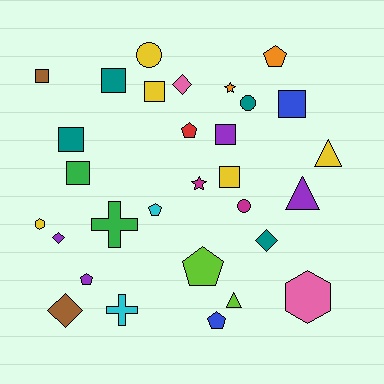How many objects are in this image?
There are 30 objects.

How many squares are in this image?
There are 8 squares.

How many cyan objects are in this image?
There are 2 cyan objects.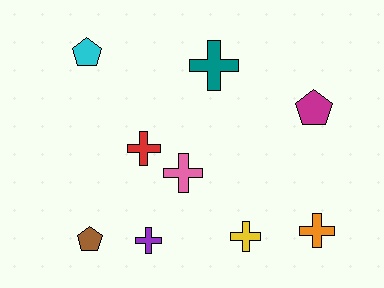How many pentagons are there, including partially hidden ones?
There are 3 pentagons.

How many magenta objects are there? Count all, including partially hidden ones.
There is 1 magenta object.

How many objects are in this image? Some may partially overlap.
There are 9 objects.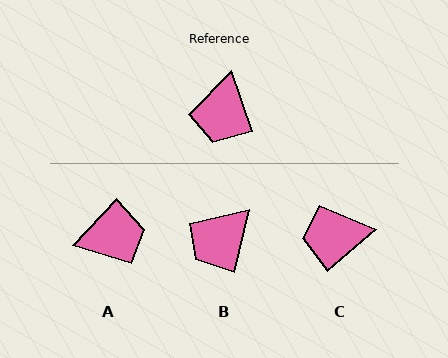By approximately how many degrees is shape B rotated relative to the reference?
Approximately 32 degrees clockwise.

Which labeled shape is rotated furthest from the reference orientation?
A, about 118 degrees away.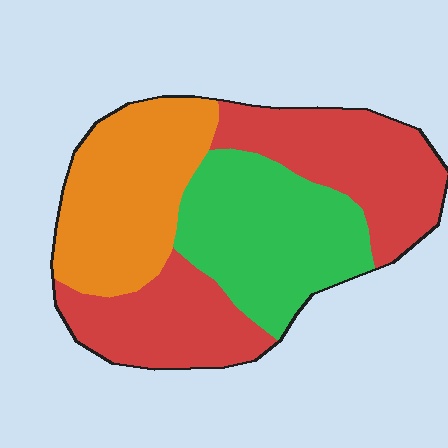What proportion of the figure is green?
Green takes up about one third (1/3) of the figure.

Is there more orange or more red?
Red.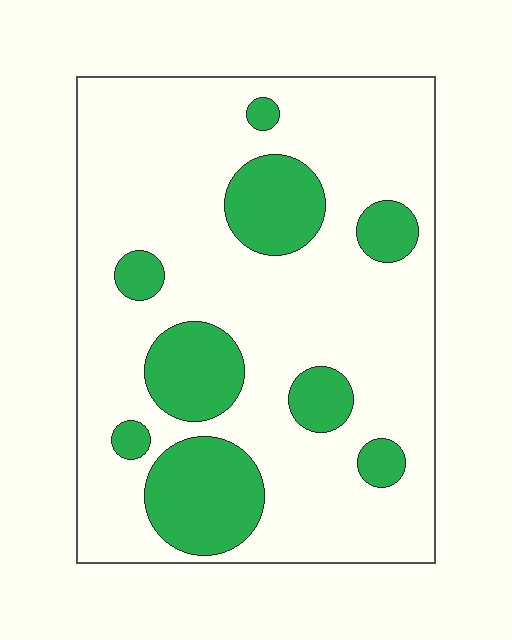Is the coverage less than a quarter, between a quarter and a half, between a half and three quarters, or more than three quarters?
Less than a quarter.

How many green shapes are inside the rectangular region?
9.